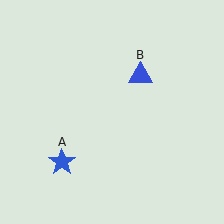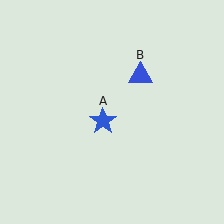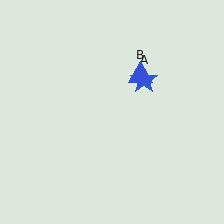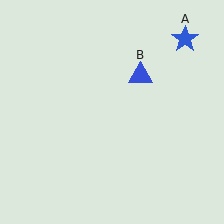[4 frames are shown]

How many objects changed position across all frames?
1 object changed position: blue star (object A).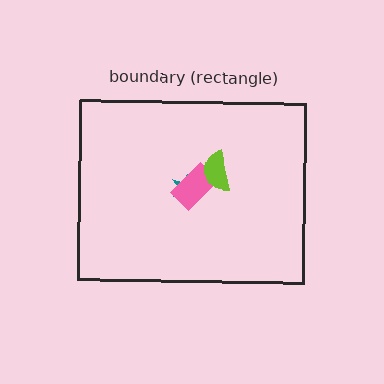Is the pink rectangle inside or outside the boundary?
Inside.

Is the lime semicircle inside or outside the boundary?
Inside.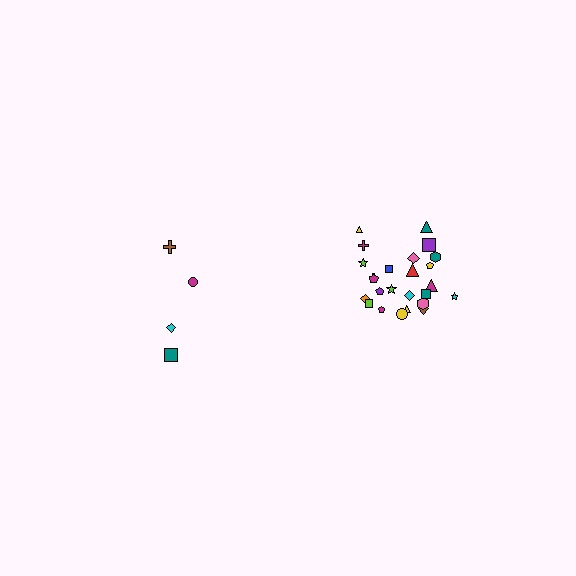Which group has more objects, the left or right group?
The right group.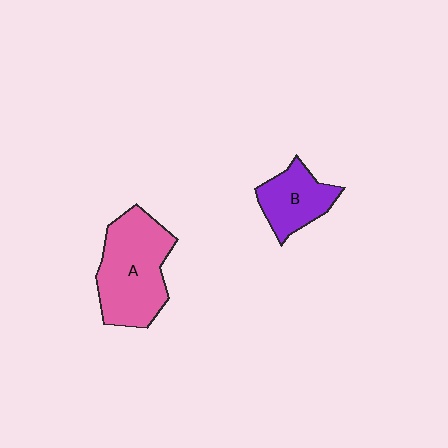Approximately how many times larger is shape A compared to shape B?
Approximately 1.8 times.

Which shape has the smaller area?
Shape B (purple).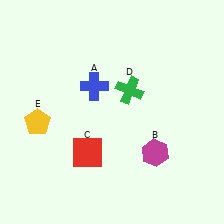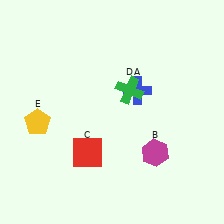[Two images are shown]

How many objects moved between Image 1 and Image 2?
1 object moved between the two images.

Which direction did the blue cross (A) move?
The blue cross (A) moved right.